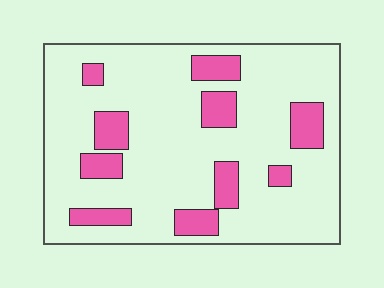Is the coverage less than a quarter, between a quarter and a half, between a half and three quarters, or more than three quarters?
Less than a quarter.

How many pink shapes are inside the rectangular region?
10.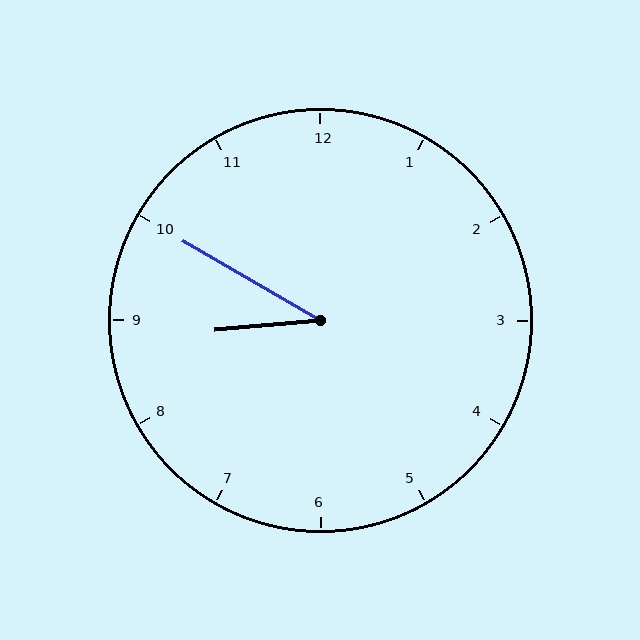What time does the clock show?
8:50.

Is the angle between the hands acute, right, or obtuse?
It is acute.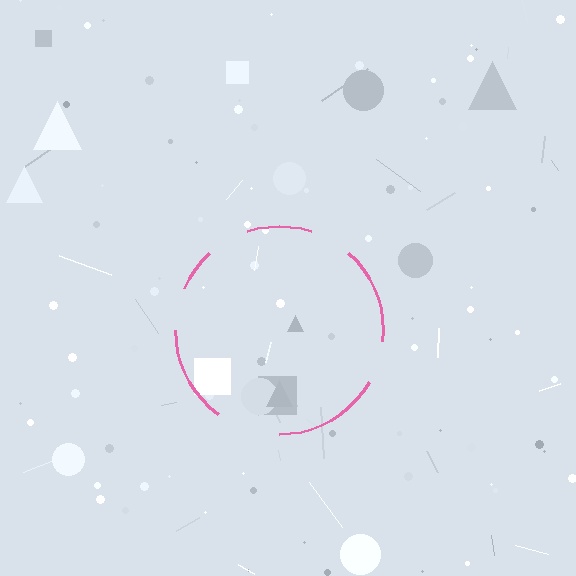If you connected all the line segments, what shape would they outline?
They would outline a circle.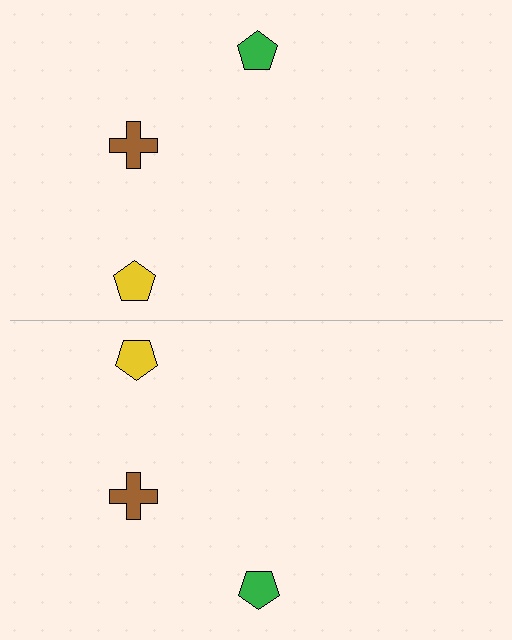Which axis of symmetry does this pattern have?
The pattern has a horizontal axis of symmetry running through the center of the image.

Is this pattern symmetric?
Yes, this pattern has bilateral (reflection) symmetry.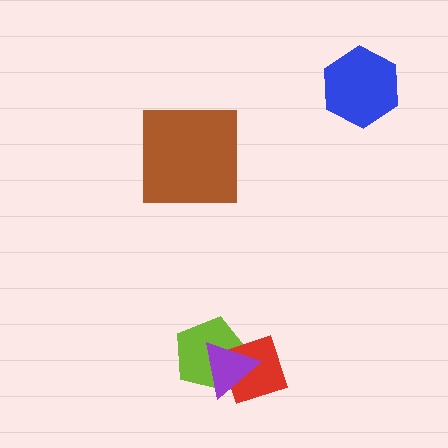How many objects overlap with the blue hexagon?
0 objects overlap with the blue hexagon.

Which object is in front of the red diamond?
The purple triangle is in front of the red diamond.